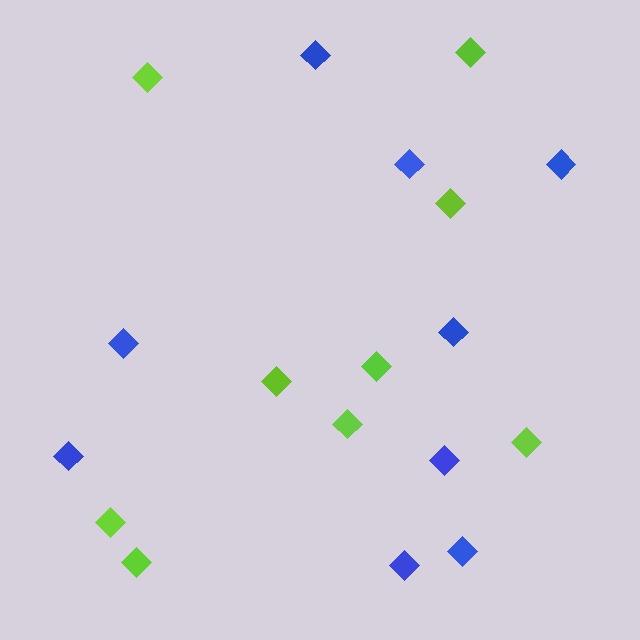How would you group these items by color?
There are 2 groups: one group of blue diamonds (9) and one group of lime diamonds (9).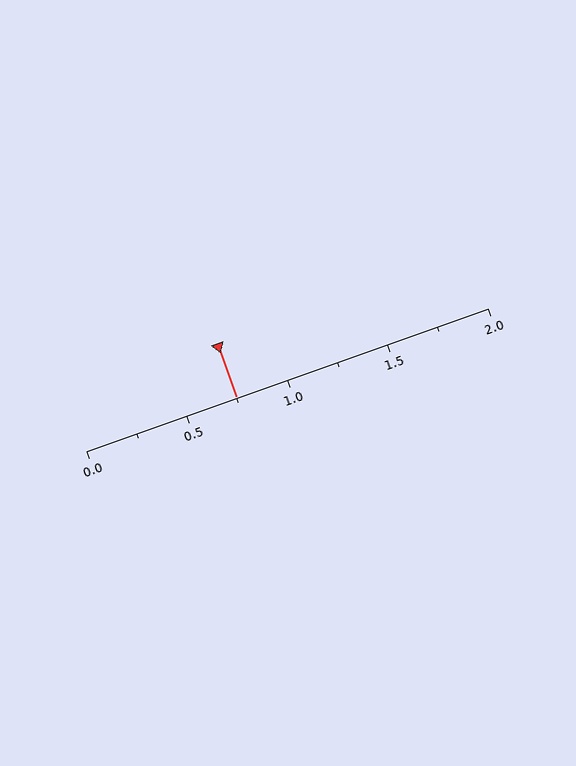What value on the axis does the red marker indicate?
The marker indicates approximately 0.75.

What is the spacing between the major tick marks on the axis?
The major ticks are spaced 0.5 apart.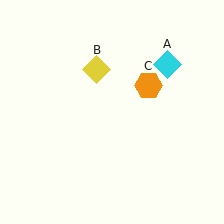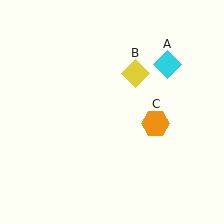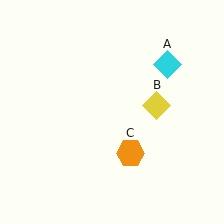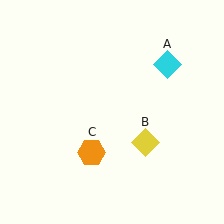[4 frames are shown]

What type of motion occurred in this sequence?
The yellow diamond (object B), orange hexagon (object C) rotated clockwise around the center of the scene.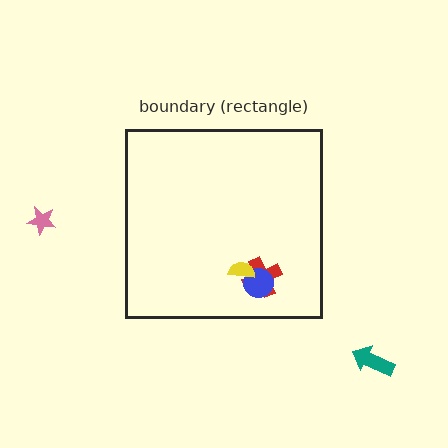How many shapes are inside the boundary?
3 inside, 2 outside.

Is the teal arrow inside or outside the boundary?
Outside.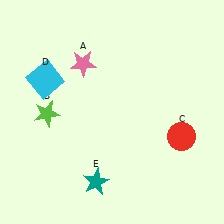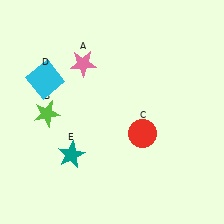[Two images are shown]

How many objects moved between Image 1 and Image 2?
2 objects moved between the two images.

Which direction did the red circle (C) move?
The red circle (C) moved left.